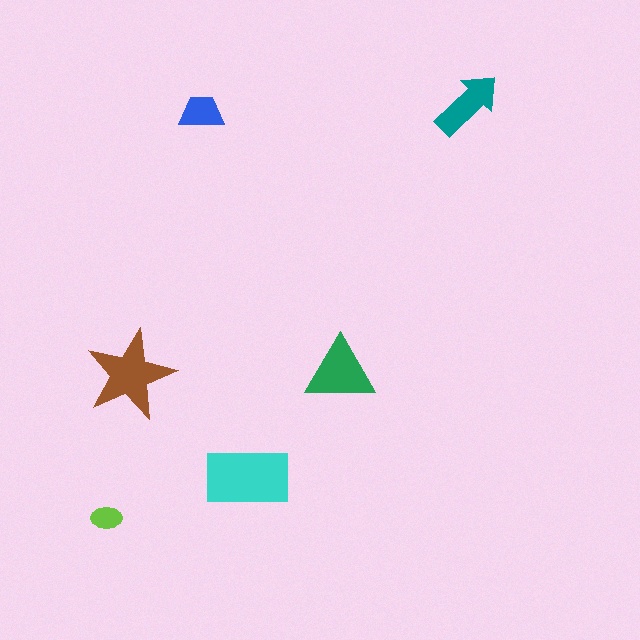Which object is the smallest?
The lime ellipse.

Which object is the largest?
The cyan rectangle.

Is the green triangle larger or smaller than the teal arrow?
Larger.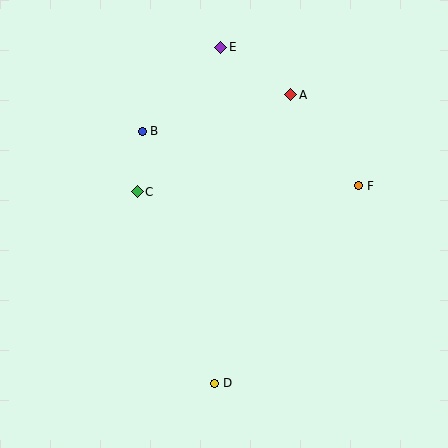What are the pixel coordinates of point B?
Point B is at (142, 131).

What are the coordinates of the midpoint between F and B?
The midpoint between F and B is at (250, 159).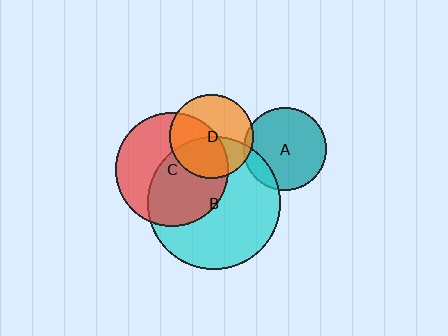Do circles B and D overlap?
Yes.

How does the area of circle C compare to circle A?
Approximately 1.9 times.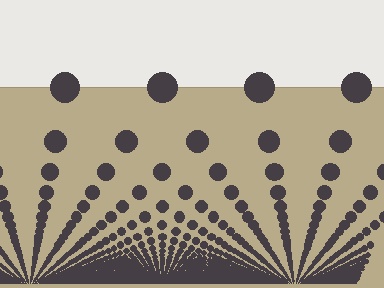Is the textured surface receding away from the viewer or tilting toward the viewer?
The surface appears to tilt toward the viewer. Texture elements get larger and sparser toward the top.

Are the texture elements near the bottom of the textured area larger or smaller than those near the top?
Smaller. The gradient is inverted — elements near the bottom are smaller and denser.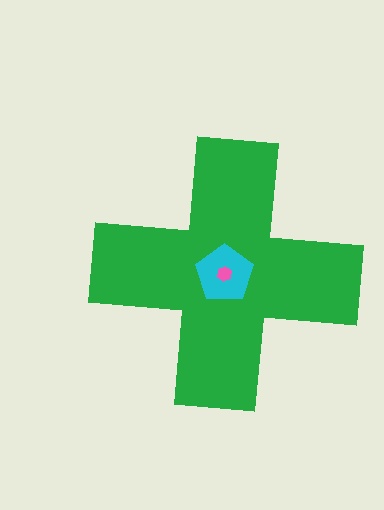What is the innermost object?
The pink hexagon.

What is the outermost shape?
The green cross.